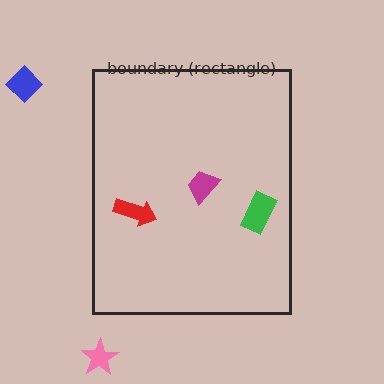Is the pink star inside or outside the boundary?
Outside.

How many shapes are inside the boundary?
3 inside, 2 outside.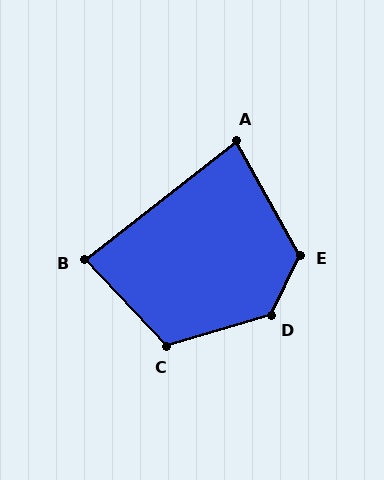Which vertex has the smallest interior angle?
A, at approximately 81 degrees.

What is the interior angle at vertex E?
Approximately 125 degrees (obtuse).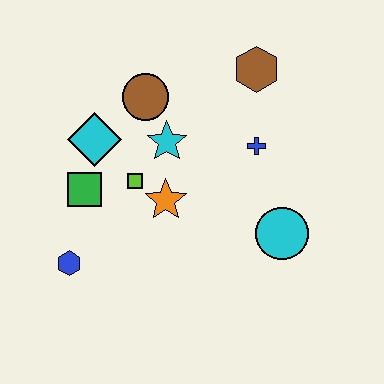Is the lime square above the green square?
Yes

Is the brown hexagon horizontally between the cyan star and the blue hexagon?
No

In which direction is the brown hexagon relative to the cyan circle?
The brown hexagon is above the cyan circle.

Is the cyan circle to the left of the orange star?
No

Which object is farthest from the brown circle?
The cyan circle is farthest from the brown circle.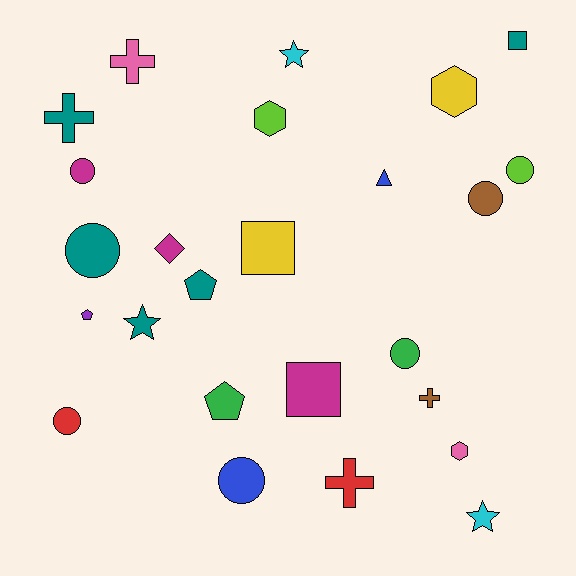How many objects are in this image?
There are 25 objects.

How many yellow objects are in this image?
There are 2 yellow objects.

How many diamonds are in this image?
There is 1 diamond.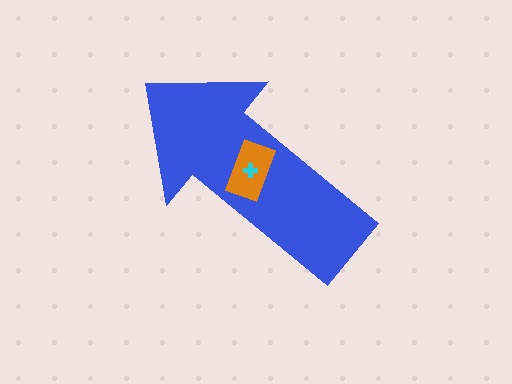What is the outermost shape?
The blue arrow.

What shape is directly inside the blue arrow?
The orange rectangle.